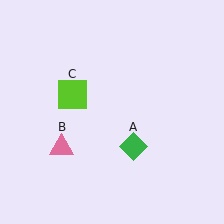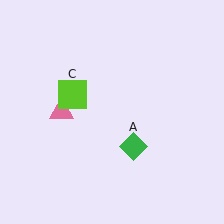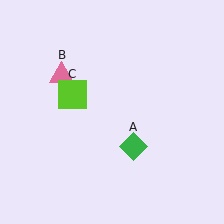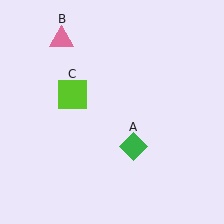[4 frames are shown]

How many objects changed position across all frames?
1 object changed position: pink triangle (object B).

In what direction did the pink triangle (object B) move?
The pink triangle (object B) moved up.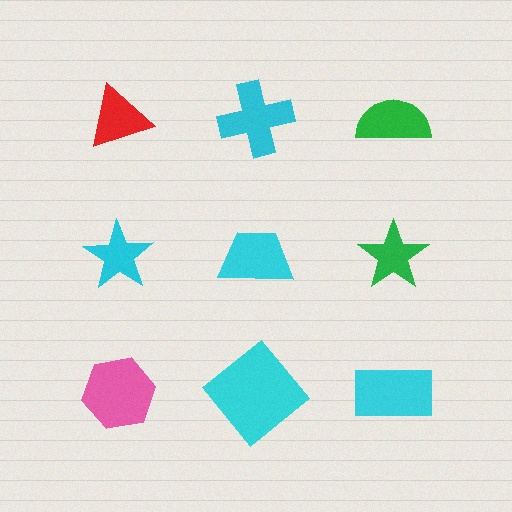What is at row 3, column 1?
A pink hexagon.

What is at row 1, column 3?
A green semicircle.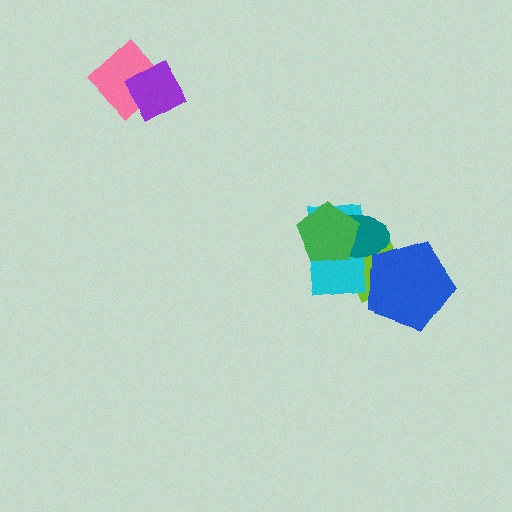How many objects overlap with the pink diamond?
1 object overlaps with the pink diamond.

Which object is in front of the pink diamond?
The purple diamond is in front of the pink diamond.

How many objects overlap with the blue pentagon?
3 objects overlap with the blue pentagon.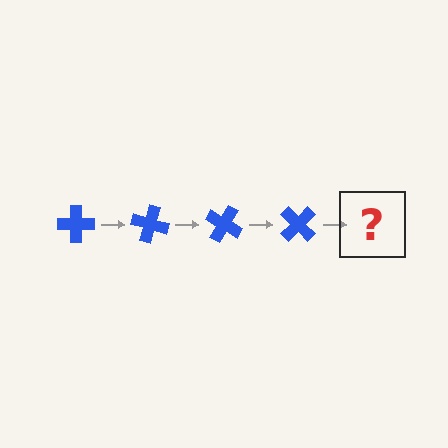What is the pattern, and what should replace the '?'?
The pattern is that the cross rotates 15 degrees each step. The '?' should be a blue cross rotated 60 degrees.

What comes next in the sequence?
The next element should be a blue cross rotated 60 degrees.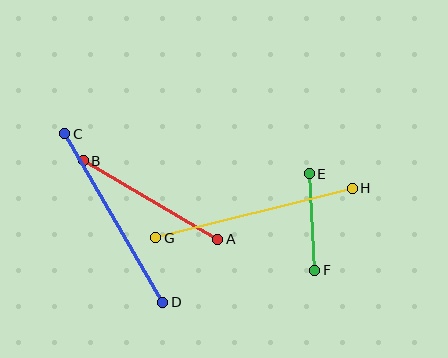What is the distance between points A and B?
The distance is approximately 156 pixels.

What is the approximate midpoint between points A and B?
The midpoint is at approximately (151, 200) pixels.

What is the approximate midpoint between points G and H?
The midpoint is at approximately (254, 213) pixels.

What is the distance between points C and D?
The distance is approximately 195 pixels.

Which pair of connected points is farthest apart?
Points G and H are farthest apart.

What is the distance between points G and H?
The distance is approximately 203 pixels.